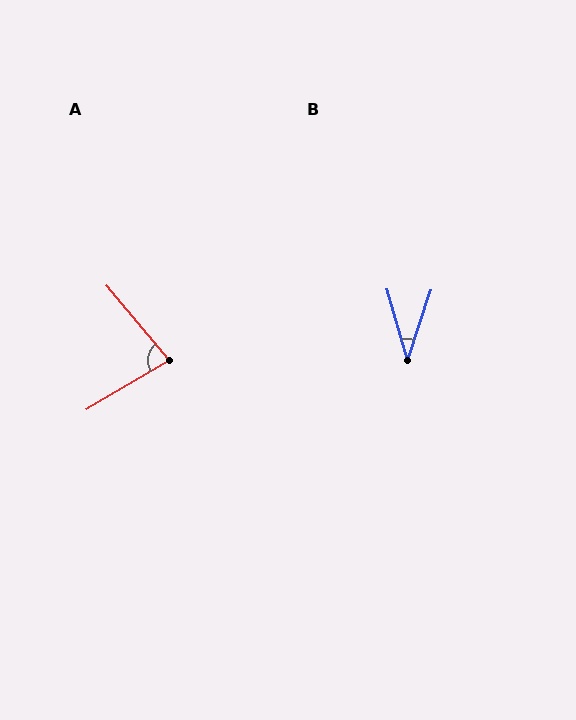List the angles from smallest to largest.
B (35°), A (81°).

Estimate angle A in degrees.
Approximately 81 degrees.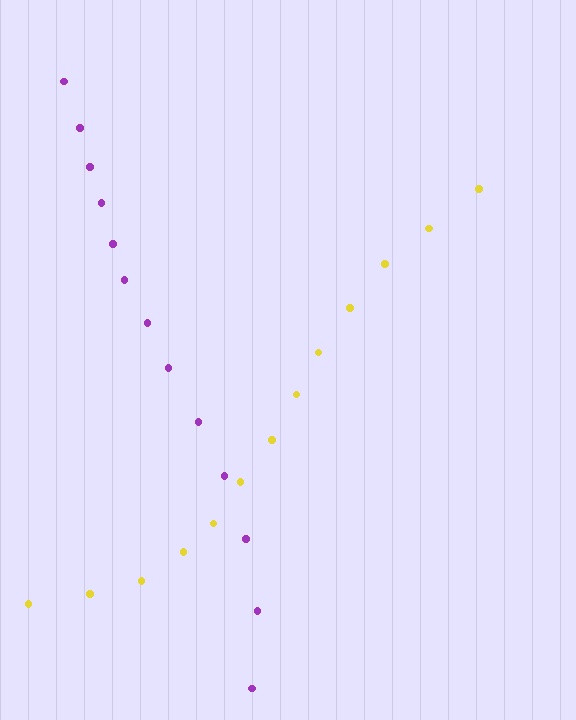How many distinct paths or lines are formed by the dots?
There are 2 distinct paths.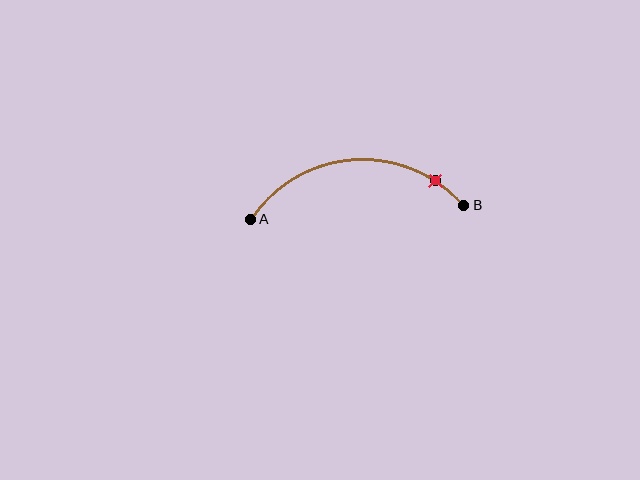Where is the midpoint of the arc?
The arc midpoint is the point on the curve farthest from the straight line joining A and B. It sits above that line.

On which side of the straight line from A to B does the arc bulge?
The arc bulges above the straight line connecting A and B.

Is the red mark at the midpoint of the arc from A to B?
No. The red mark lies on the arc but is closer to endpoint B. The arc midpoint would be at the point on the curve equidistant along the arc from both A and B.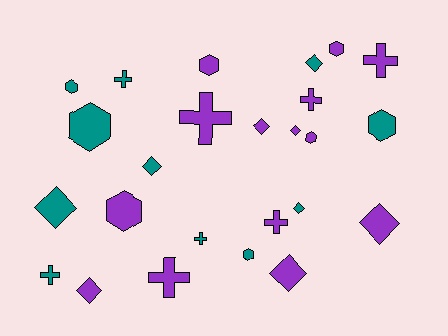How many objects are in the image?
There are 25 objects.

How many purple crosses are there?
There are 5 purple crosses.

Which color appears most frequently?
Purple, with 14 objects.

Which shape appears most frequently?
Diamond, with 9 objects.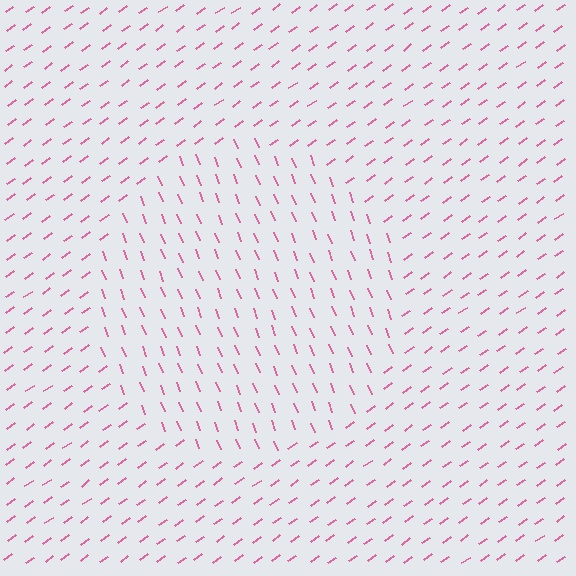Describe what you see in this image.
The image is filled with small pink line segments. A circle region in the image has lines oriented differently from the surrounding lines, creating a visible texture boundary.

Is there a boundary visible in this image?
Yes, there is a texture boundary formed by a change in line orientation.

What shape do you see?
I see a circle.